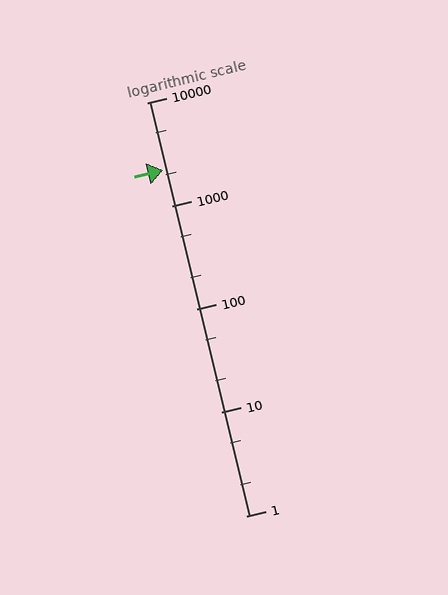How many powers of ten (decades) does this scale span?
The scale spans 4 decades, from 1 to 10000.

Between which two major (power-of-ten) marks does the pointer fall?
The pointer is between 1000 and 10000.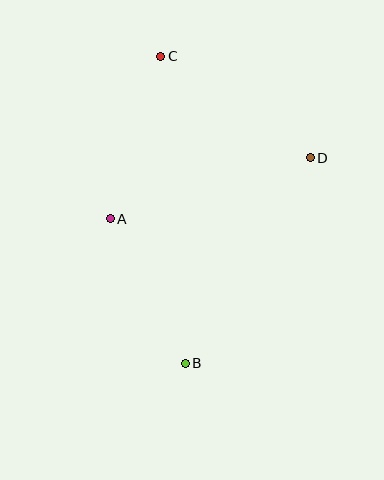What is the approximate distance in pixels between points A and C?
The distance between A and C is approximately 170 pixels.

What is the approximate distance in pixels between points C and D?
The distance between C and D is approximately 181 pixels.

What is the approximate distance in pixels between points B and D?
The distance between B and D is approximately 241 pixels.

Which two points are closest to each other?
Points A and B are closest to each other.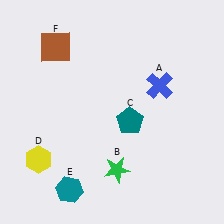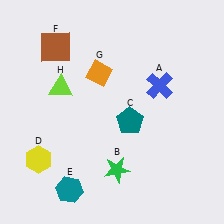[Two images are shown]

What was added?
An orange diamond (G), a lime triangle (H) were added in Image 2.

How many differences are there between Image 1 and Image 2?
There are 2 differences between the two images.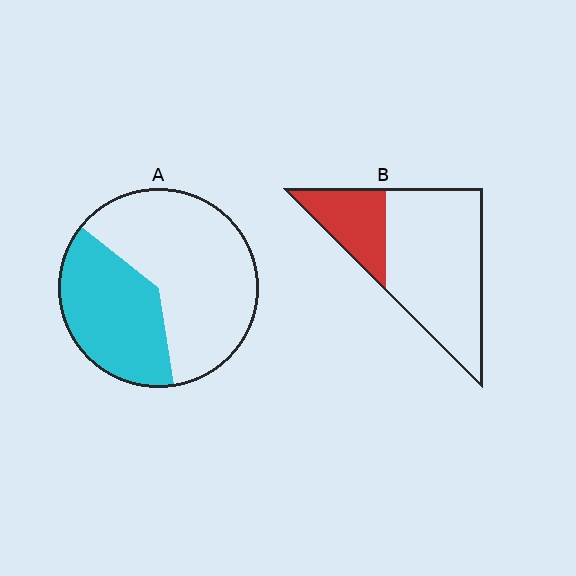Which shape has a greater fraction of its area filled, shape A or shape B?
Shape A.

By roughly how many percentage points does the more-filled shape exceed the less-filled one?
By roughly 10 percentage points (A over B).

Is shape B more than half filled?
No.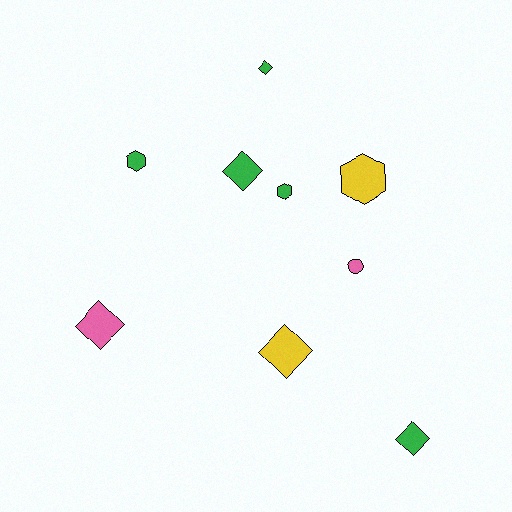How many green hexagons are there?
There are 2 green hexagons.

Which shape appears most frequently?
Diamond, with 5 objects.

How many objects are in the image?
There are 9 objects.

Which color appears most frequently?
Green, with 5 objects.